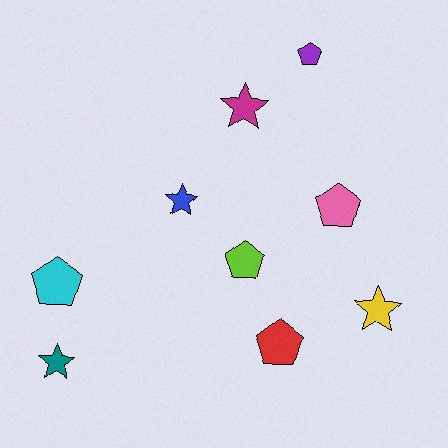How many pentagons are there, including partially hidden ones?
There are 5 pentagons.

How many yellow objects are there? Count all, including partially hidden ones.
There is 1 yellow object.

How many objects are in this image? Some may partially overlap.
There are 9 objects.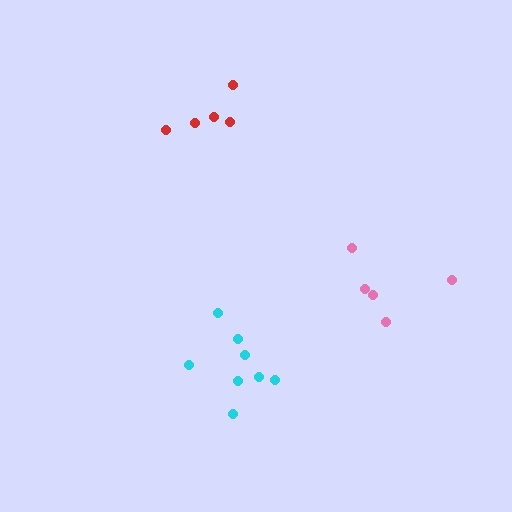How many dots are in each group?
Group 1: 8 dots, Group 2: 5 dots, Group 3: 5 dots (18 total).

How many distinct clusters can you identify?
There are 3 distinct clusters.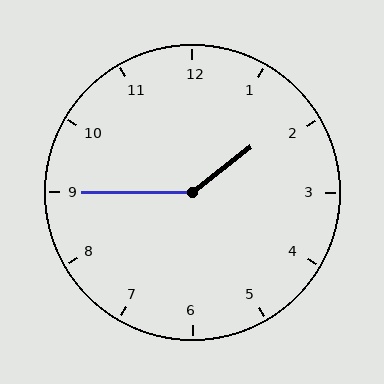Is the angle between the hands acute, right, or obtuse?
It is obtuse.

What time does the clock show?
1:45.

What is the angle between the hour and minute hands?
Approximately 142 degrees.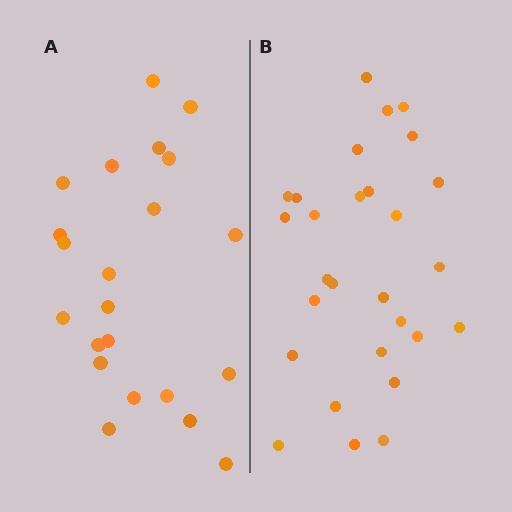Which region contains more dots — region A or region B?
Region B (the right region) has more dots.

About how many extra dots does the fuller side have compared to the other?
Region B has about 6 more dots than region A.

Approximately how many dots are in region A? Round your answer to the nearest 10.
About 20 dots. (The exact count is 22, which rounds to 20.)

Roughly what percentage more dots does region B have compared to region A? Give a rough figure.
About 25% more.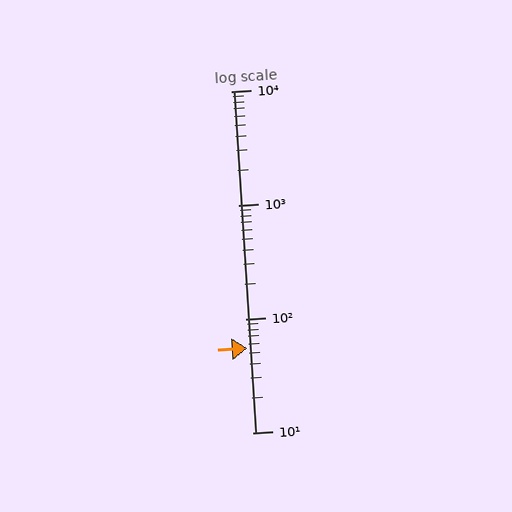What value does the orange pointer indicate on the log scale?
The pointer indicates approximately 55.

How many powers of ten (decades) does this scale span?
The scale spans 3 decades, from 10 to 10000.